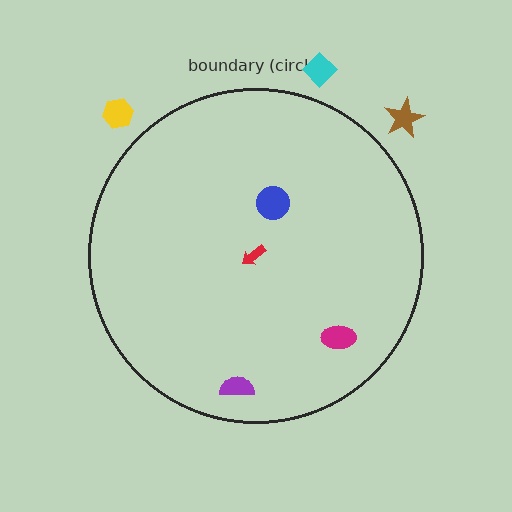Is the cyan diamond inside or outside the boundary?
Outside.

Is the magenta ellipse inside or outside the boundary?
Inside.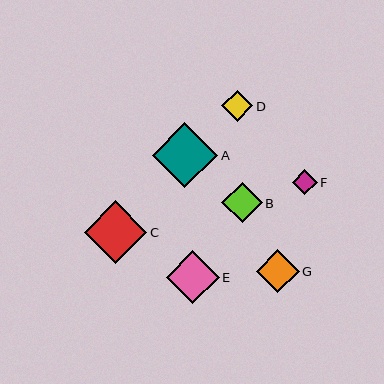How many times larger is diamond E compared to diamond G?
Diamond E is approximately 1.2 times the size of diamond G.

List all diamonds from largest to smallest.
From largest to smallest: A, C, E, G, B, D, F.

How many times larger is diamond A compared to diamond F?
Diamond A is approximately 2.6 times the size of diamond F.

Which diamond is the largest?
Diamond A is the largest with a size of approximately 65 pixels.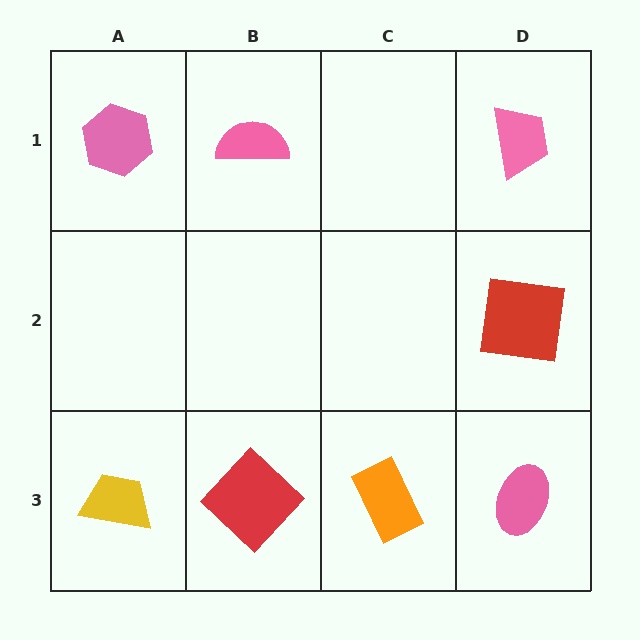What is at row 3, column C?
An orange rectangle.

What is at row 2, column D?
A red square.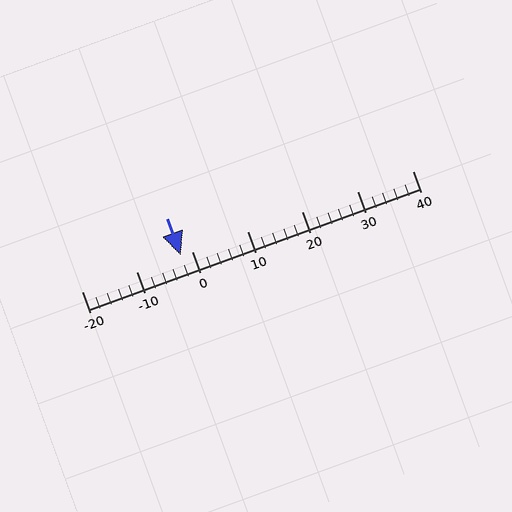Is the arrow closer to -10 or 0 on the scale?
The arrow is closer to 0.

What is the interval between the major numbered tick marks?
The major tick marks are spaced 10 units apart.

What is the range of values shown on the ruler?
The ruler shows values from -20 to 40.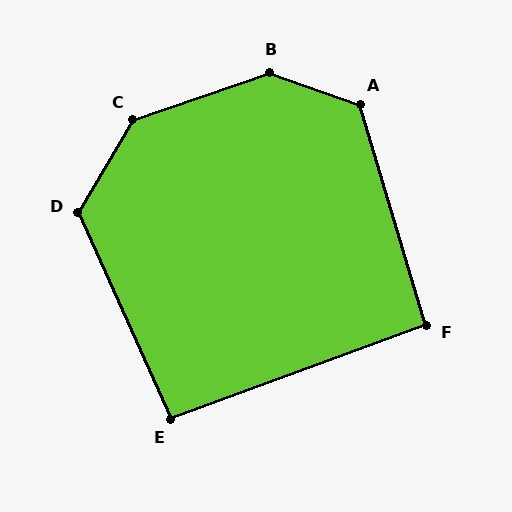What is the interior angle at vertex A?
Approximately 126 degrees (obtuse).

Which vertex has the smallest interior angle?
F, at approximately 93 degrees.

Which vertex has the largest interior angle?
B, at approximately 142 degrees.